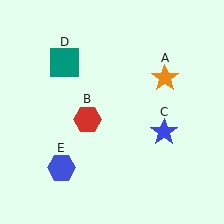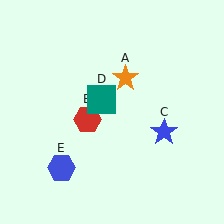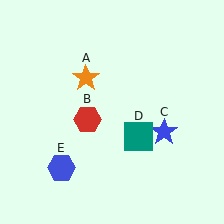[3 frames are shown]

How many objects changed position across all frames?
2 objects changed position: orange star (object A), teal square (object D).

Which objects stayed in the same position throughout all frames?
Red hexagon (object B) and blue star (object C) and blue hexagon (object E) remained stationary.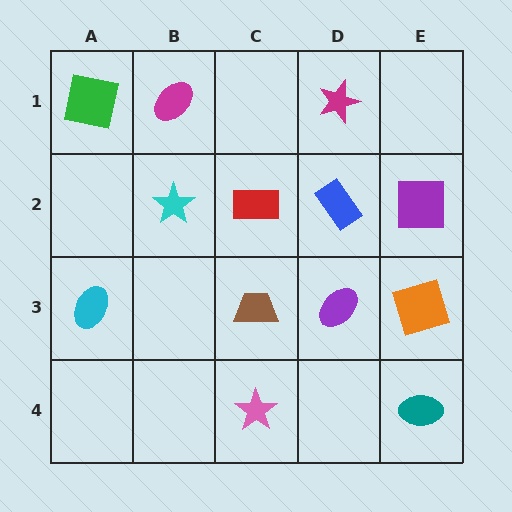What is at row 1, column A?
A green square.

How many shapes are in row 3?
4 shapes.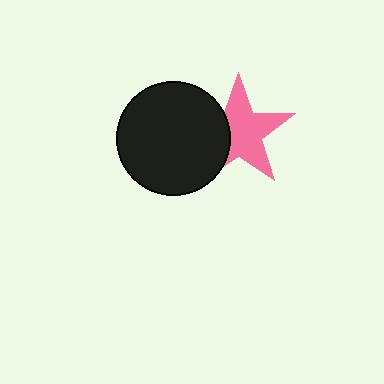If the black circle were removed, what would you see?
You would see the complete pink star.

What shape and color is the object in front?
The object in front is a black circle.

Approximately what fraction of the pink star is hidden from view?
Roughly 33% of the pink star is hidden behind the black circle.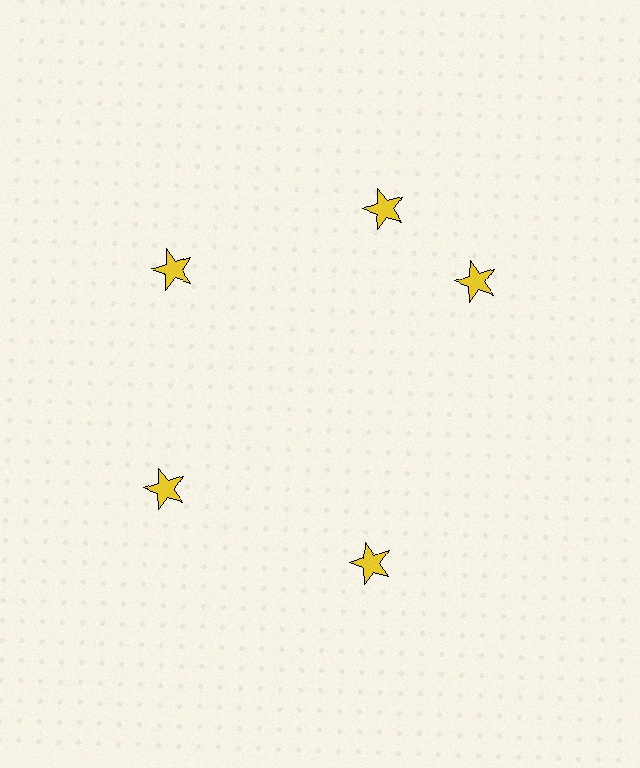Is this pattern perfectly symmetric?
No. The 5 yellow stars are arranged in a ring, but one element near the 3 o'clock position is rotated out of alignment along the ring, breaking the 5-fold rotational symmetry.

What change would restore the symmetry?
The symmetry would be restored by rotating it back into even spacing with its neighbors so that all 5 stars sit at equal angles and equal distance from the center.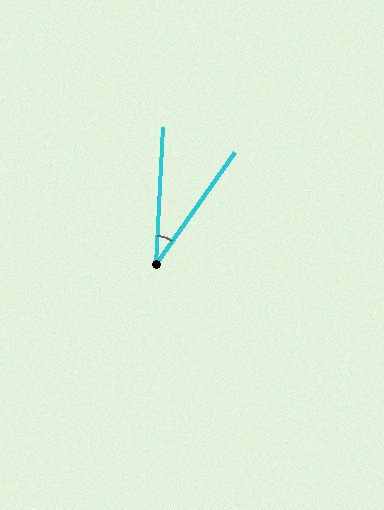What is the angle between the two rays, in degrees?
Approximately 32 degrees.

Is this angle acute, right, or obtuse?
It is acute.